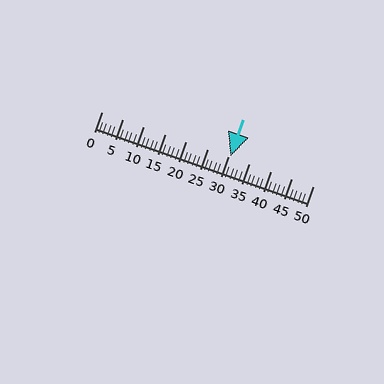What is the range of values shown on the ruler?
The ruler shows values from 0 to 50.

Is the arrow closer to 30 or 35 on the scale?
The arrow is closer to 30.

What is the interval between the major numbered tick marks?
The major tick marks are spaced 5 units apart.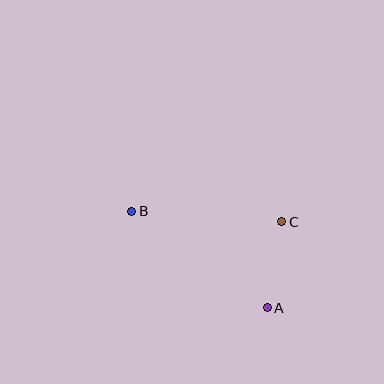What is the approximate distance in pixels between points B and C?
The distance between B and C is approximately 150 pixels.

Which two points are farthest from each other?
Points A and B are farthest from each other.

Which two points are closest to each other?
Points A and C are closest to each other.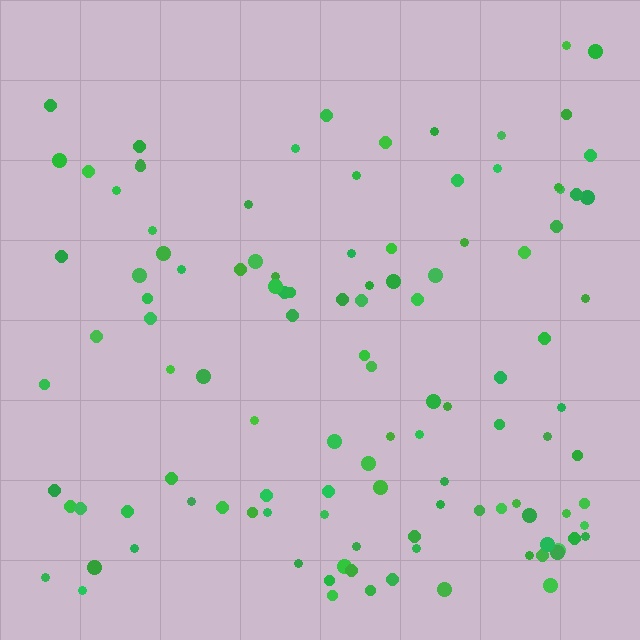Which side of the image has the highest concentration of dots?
The bottom.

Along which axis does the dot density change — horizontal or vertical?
Vertical.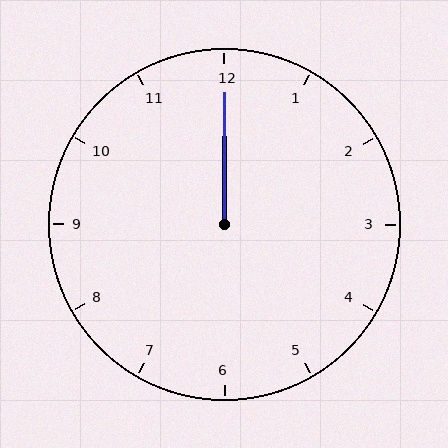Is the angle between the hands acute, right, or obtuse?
It is acute.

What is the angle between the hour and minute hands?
Approximately 0 degrees.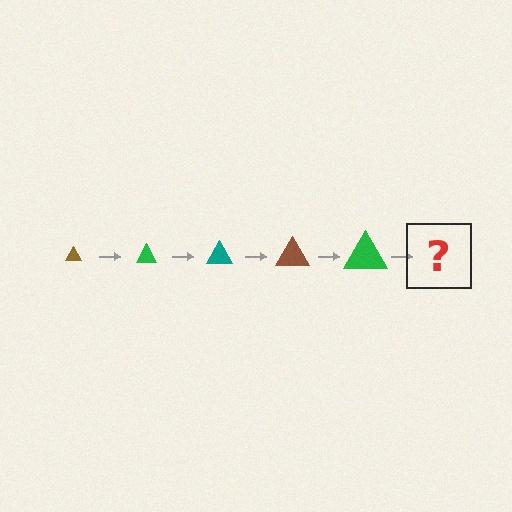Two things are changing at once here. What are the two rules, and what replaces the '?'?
The two rules are that the triangle grows larger each step and the color cycles through brown, green, and teal. The '?' should be a teal triangle, larger than the previous one.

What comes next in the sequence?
The next element should be a teal triangle, larger than the previous one.